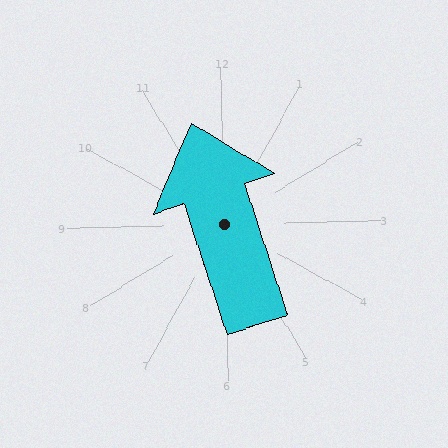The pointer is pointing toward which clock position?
Roughly 11 o'clock.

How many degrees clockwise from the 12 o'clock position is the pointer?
Approximately 343 degrees.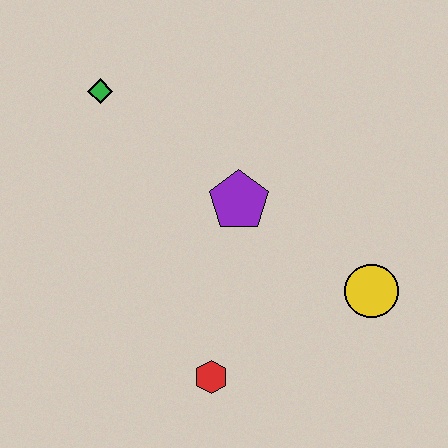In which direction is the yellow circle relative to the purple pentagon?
The yellow circle is to the right of the purple pentagon.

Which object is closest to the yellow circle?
The purple pentagon is closest to the yellow circle.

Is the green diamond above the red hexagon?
Yes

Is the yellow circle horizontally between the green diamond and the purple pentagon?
No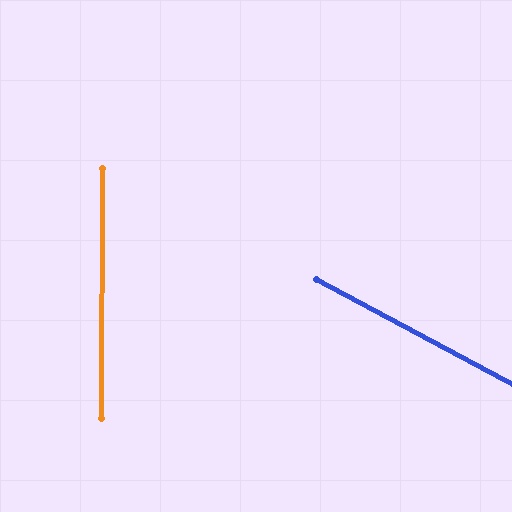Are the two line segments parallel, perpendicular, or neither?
Neither parallel nor perpendicular — they differ by about 62°.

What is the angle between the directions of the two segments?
Approximately 62 degrees.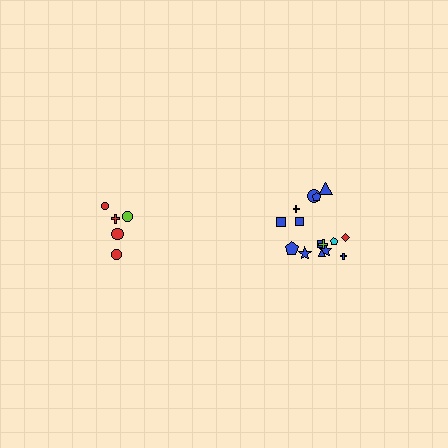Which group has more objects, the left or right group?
The right group.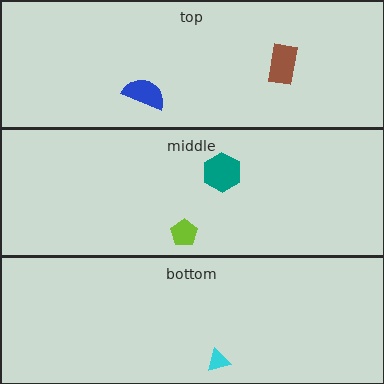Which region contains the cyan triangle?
The bottom region.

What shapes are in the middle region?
The teal hexagon, the lime pentagon.